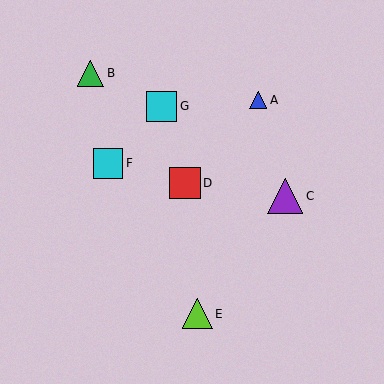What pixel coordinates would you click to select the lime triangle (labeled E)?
Click at (197, 314) to select the lime triangle E.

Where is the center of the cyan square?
The center of the cyan square is at (108, 163).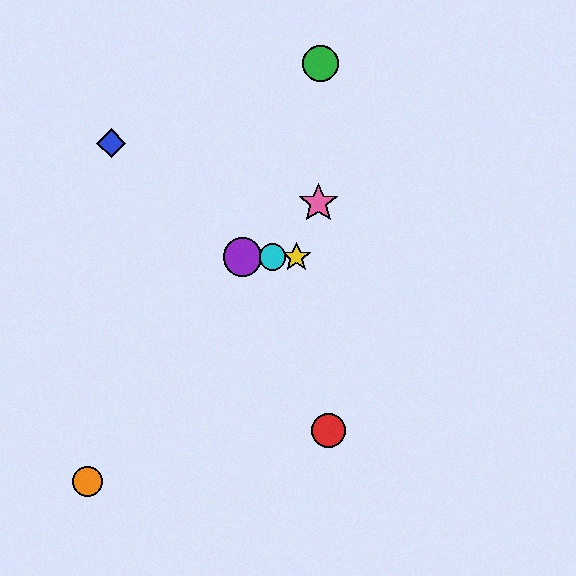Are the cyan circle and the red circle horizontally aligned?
No, the cyan circle is at y≈257 and the red circle is at y≈430.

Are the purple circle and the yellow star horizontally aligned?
Yes, both are at y≈257.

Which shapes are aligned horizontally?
The yellow star, the purple circle, the cyan circle are aligned horizontally.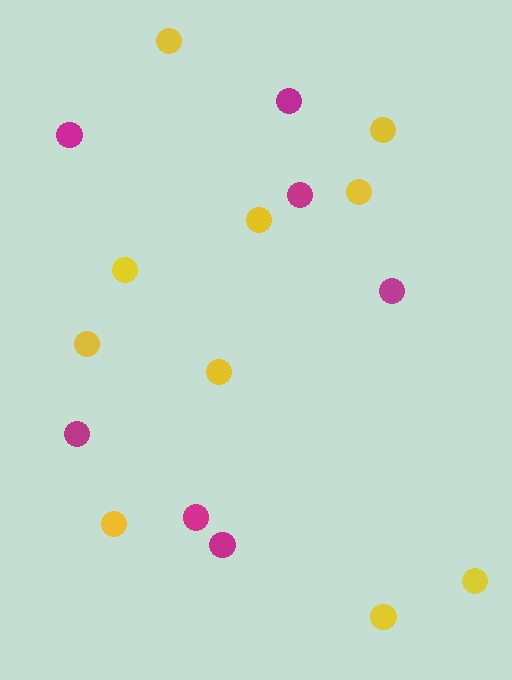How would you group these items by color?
There are 2 groups: one group of yellow circles (10) and one group of magenta circles (7).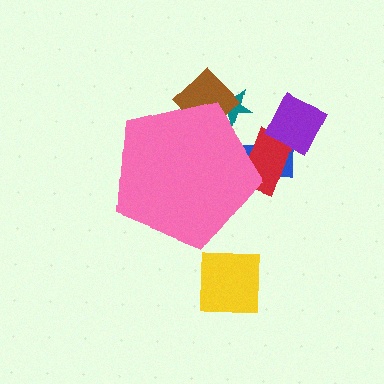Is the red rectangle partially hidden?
Yes, the red rectangle is partially hidden behind the pink pentagon.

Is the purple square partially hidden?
No, the purple square is fully visible.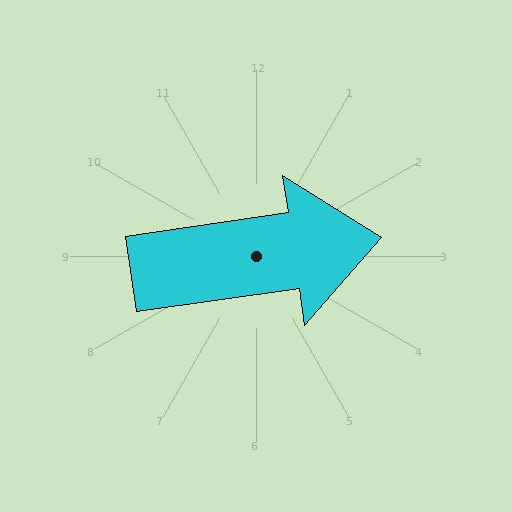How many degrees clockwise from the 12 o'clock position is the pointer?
Approximately 82 degrees.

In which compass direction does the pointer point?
East.